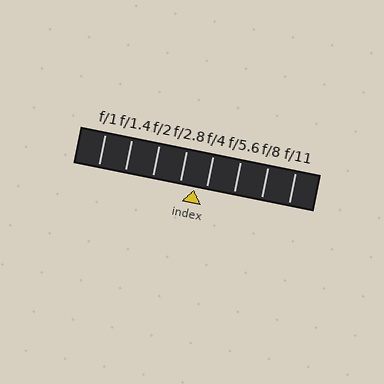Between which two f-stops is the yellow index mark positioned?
The index mark is between f/2.8 and f/4.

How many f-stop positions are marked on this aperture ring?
There are 8 f-stop positions marked.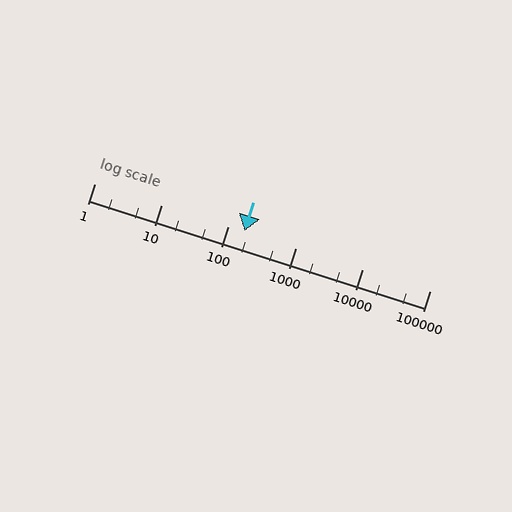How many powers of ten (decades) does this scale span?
The scale spans 5 decades, from 1 to 100000.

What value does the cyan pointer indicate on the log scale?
The pointer indicates approximately 170.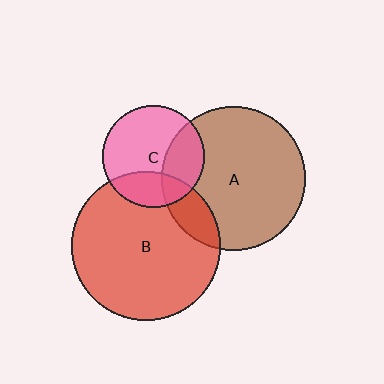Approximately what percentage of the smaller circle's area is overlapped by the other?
Approximately 25%.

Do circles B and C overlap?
Yes.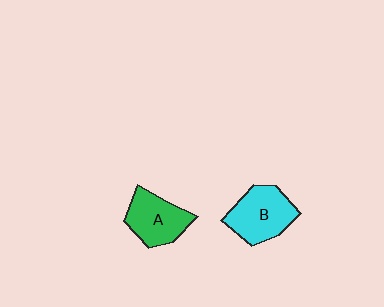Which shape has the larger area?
Shape B (cyan).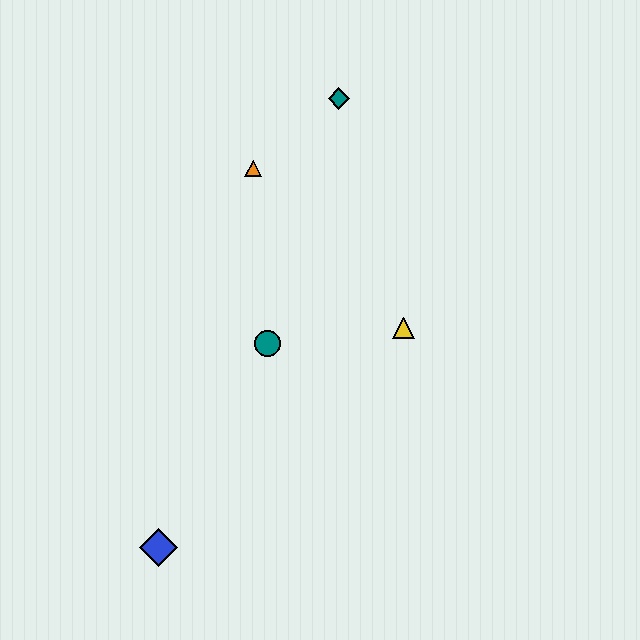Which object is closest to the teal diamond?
The orange triangle is closest to the teal diamond.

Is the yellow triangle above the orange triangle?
No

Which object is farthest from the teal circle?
The teal diamond is farthest from the teal circle.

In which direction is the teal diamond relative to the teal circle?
The teal diamond is above the teal circle.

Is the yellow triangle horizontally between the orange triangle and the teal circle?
No